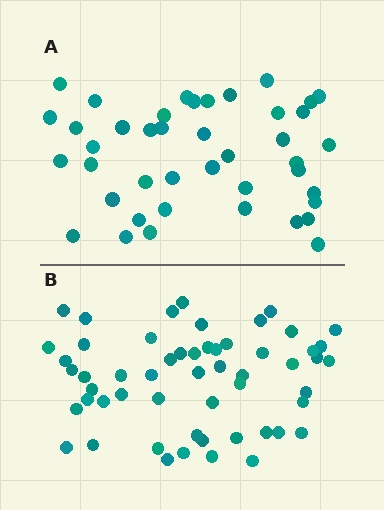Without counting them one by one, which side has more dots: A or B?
Region B (the bottom region) has more dots.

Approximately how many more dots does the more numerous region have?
Region B has approximately 15 more dots than region A.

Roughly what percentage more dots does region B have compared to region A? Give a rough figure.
About 30% more.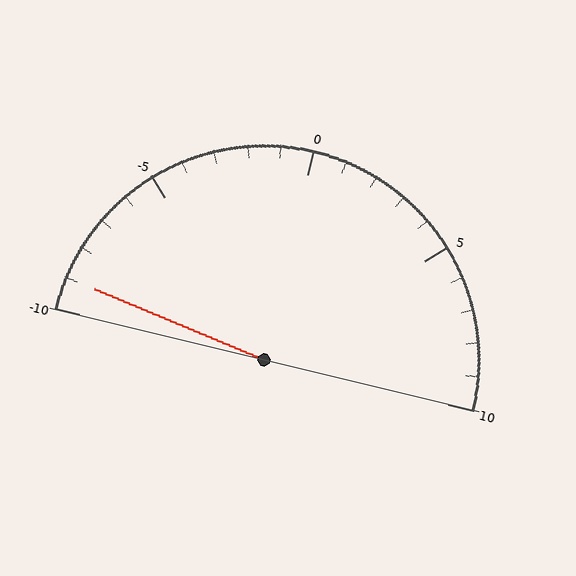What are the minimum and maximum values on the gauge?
The gauge ranges from -10 to 10.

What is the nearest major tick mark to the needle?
The nearest major tick mark is -10.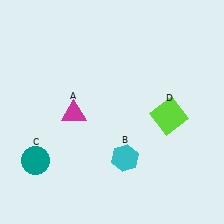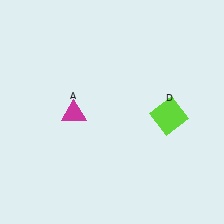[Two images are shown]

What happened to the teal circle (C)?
The teal circle (C) was removed in Image 2. It was in the bottom-left area of Image 1.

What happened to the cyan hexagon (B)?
The cyan hexagon (B) was removed in Image 2. It was in the bottom-right area of Image 1.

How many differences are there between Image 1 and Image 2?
There are 2 differences between the two images.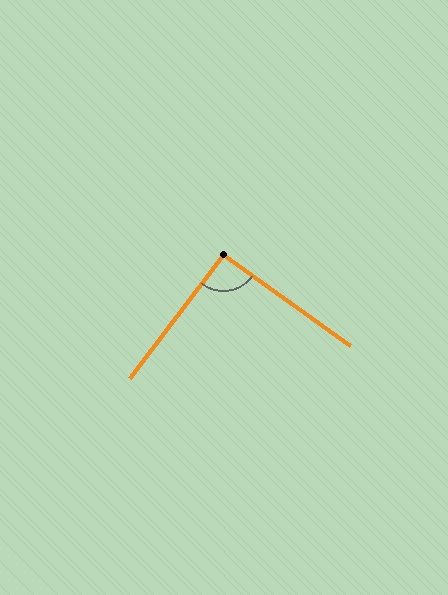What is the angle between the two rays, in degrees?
Approximately 92 degrees.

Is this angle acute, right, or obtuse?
It is approximately a right angle.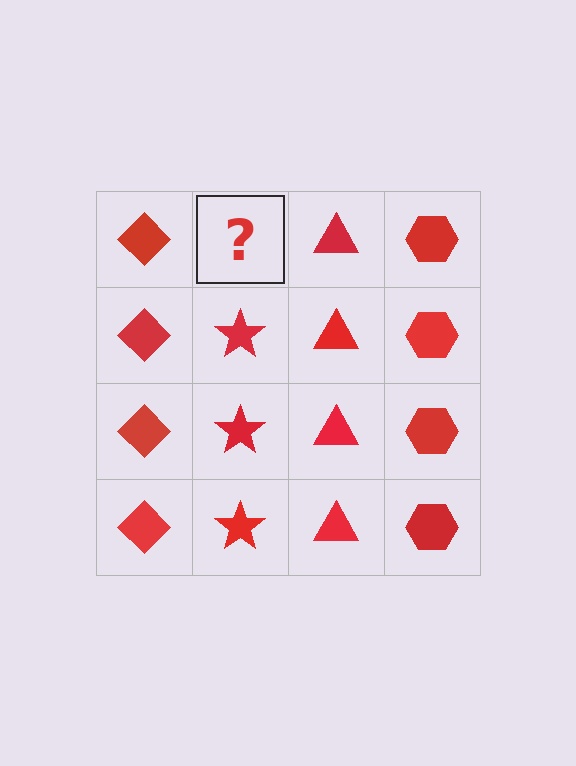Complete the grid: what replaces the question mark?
The question mark should be replaced with a red star.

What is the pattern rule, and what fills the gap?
The rule is that each column has a consistent shape. The gap should be filled with a red star.